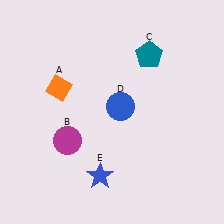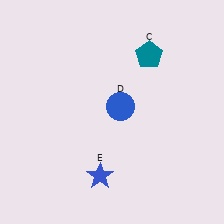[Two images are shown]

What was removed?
The orange diamond (A), the magenta circle (B) were removed in Image 2.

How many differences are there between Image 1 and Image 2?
There are 2 differences between the two images.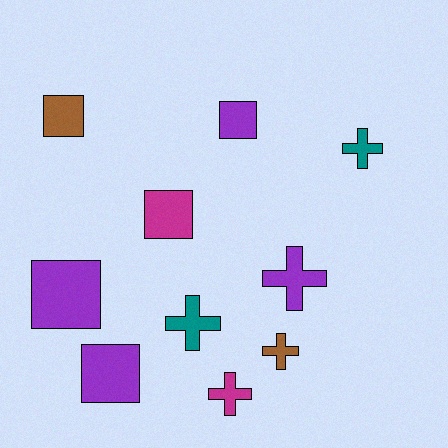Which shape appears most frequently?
Square, with 5 objects.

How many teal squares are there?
There are no teal squares.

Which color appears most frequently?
Purple, with 4 objects.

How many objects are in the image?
There are 10 objects.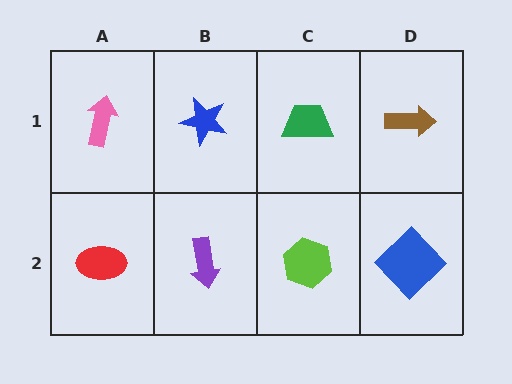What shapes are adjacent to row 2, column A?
A pink arrow (row 1, column A), a purple arrow (row 2, column B).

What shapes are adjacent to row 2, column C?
A green trapezoid (row 1, column C), a purple arrow (row 2, column B), a blue diamond (row 2, column D).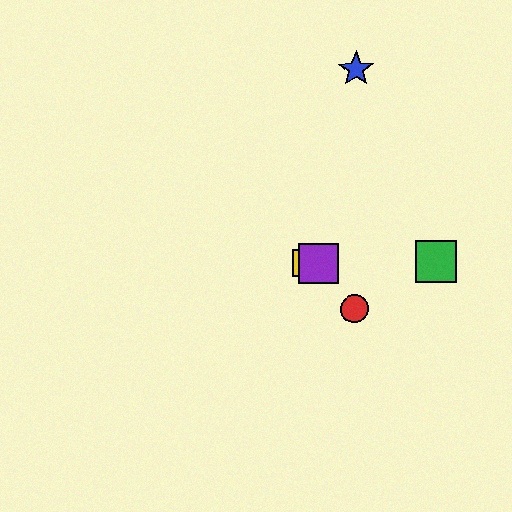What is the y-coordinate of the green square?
The green square is at y≈261.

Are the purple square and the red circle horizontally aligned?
No, the purple square is at y≈263 and the red circle is at y≈309.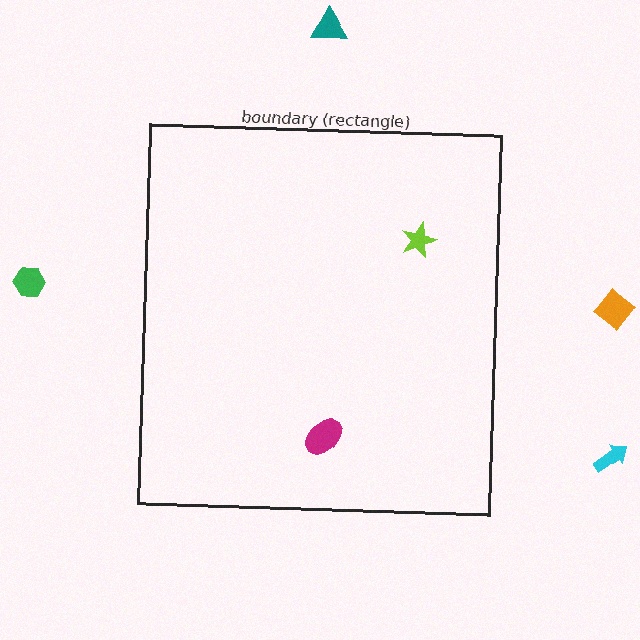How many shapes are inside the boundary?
2 inside, 4 outside.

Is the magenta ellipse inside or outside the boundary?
Inside.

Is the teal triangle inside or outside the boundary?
Outside.